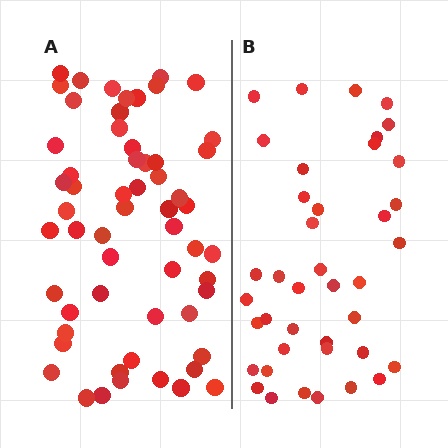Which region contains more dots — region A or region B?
Region A (the left region) has more dots.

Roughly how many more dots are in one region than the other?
Region A has approximately 20 more dots than region B.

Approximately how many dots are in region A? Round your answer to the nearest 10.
About 60 dots. (The exact count is 58, which rounds to 60.)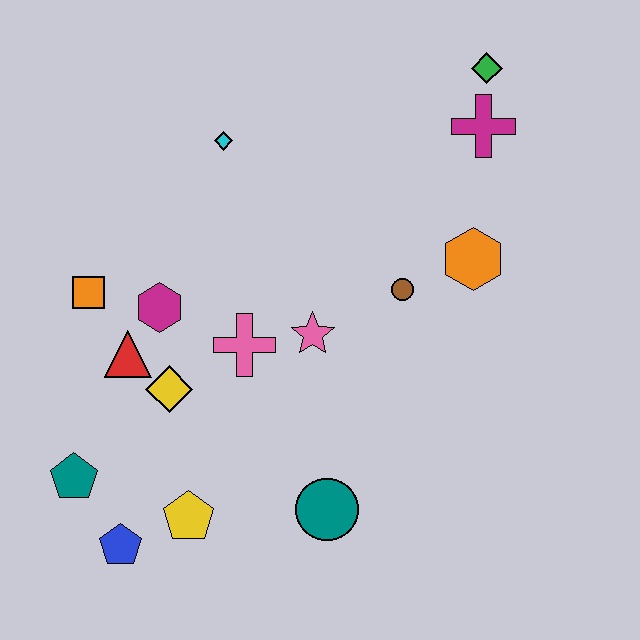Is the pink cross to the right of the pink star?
No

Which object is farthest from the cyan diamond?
The blue pentagon is farthest from the cyan diamond.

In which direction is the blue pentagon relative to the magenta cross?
The blue pentagon is below the magenta cross.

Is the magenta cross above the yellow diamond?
Yes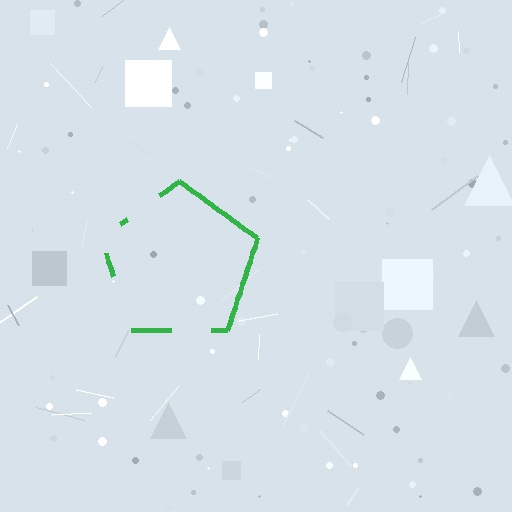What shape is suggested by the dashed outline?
The dashed outline suggests a pentagon.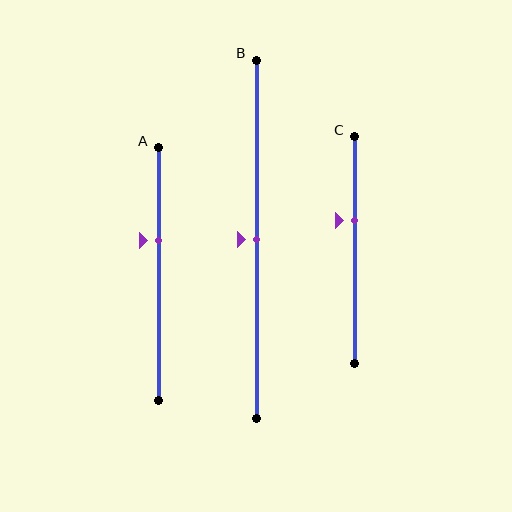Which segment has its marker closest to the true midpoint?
Segment B has its marker closest to the true midpoint.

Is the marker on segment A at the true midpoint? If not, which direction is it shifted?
No, the marker on segment A is shifted upward by about 13% of the segment length.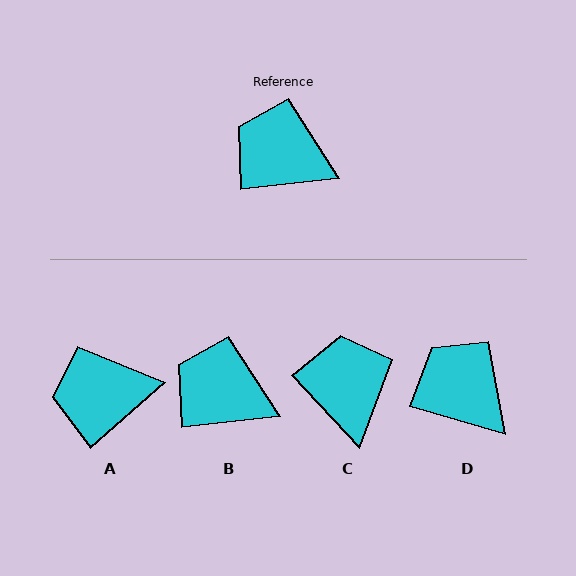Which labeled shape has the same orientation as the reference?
B.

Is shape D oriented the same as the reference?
No, it is off by about 23 degrees.